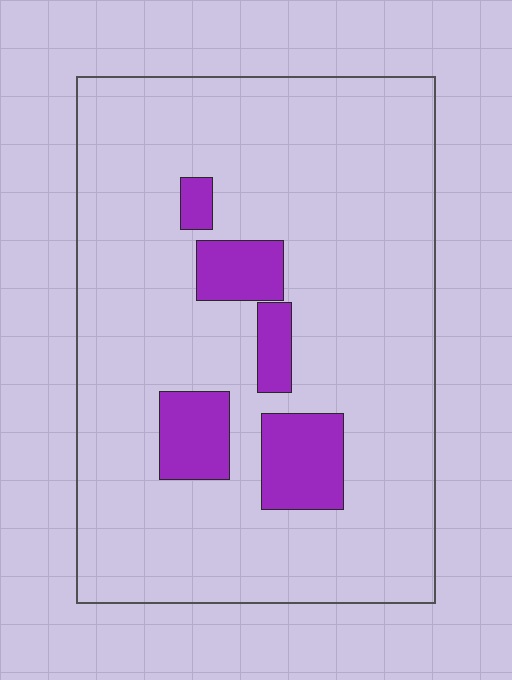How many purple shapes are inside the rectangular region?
5.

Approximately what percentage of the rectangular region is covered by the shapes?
Approximately 15%.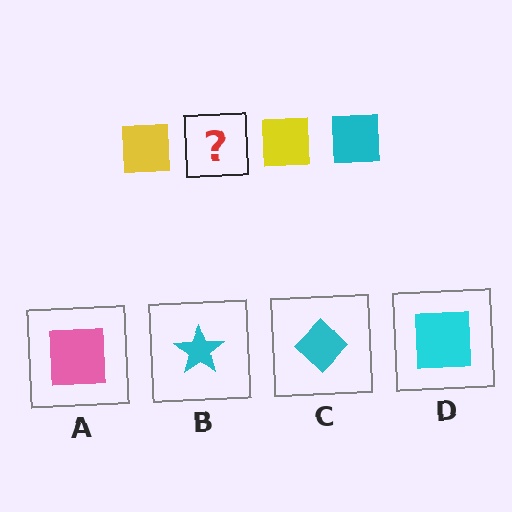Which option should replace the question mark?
Option D.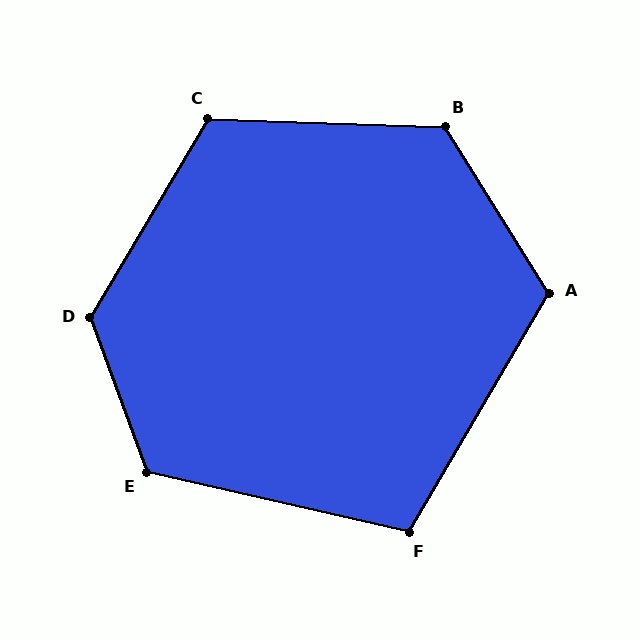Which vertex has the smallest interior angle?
F, at approximately 107 degrees.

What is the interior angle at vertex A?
Approximately 118 degrees (obtuse).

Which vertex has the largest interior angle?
D, at approximately 129 degrees.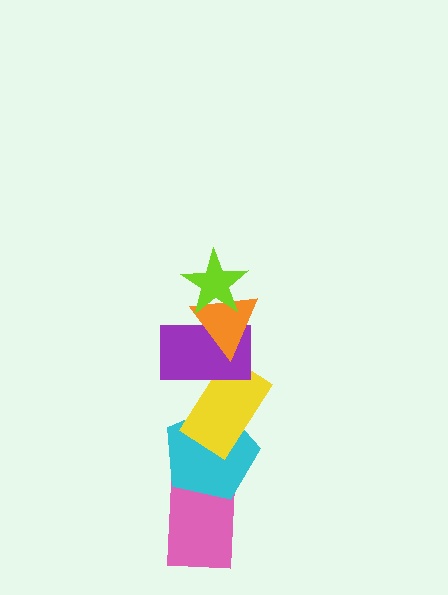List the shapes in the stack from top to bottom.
From top to bottom: the lime star, the orange triangle, the purple rectangle, the yellow rectangle, the cyan pentagon, the pink rectangle.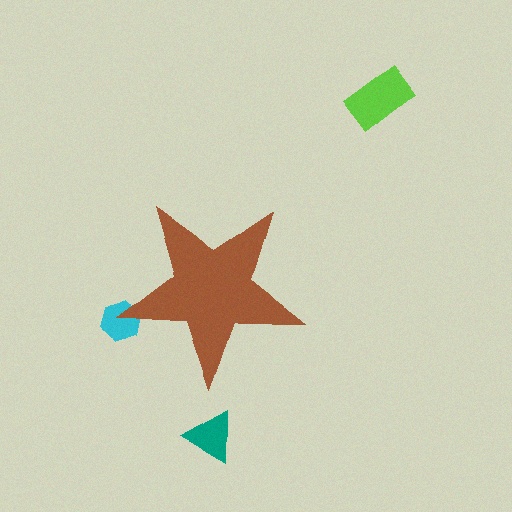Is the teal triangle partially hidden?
No, the teal triangle is fully visible.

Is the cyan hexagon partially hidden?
Yes, the cyan hexagon is partially hidden behind the brown star.